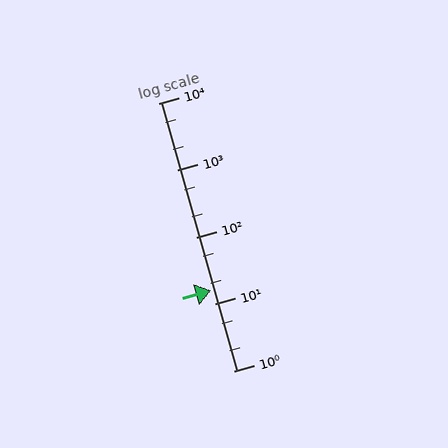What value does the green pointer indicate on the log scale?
The pointer indicates approximately 16.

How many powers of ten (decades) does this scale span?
The scale spans 4 decades, from 1 to 10000.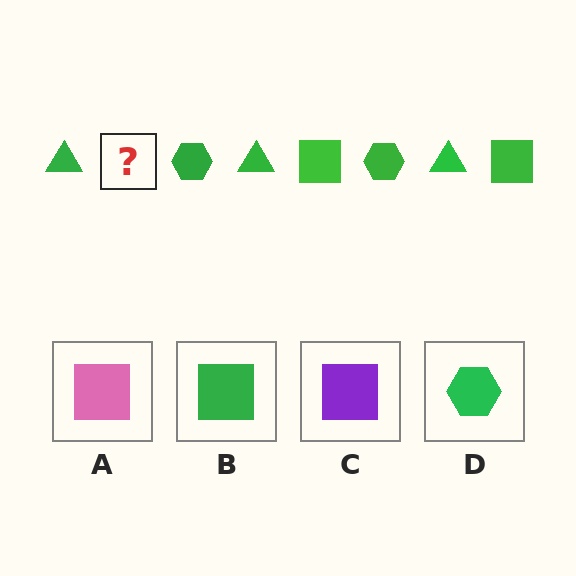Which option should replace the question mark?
Option B.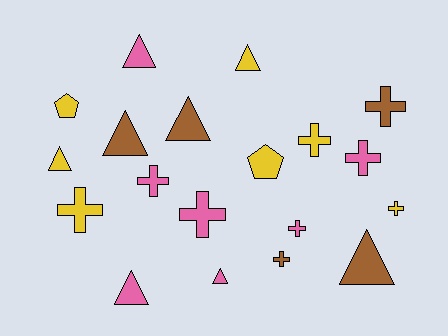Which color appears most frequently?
Yellow, with 7 objects.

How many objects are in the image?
There are 19 objects.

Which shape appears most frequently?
Cross, with 9 objects.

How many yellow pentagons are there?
There are 2 yellow pentagons.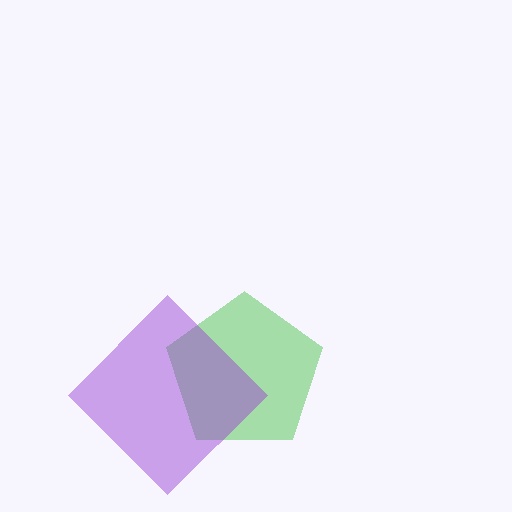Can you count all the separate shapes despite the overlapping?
Yes, there are 2 separate shapes.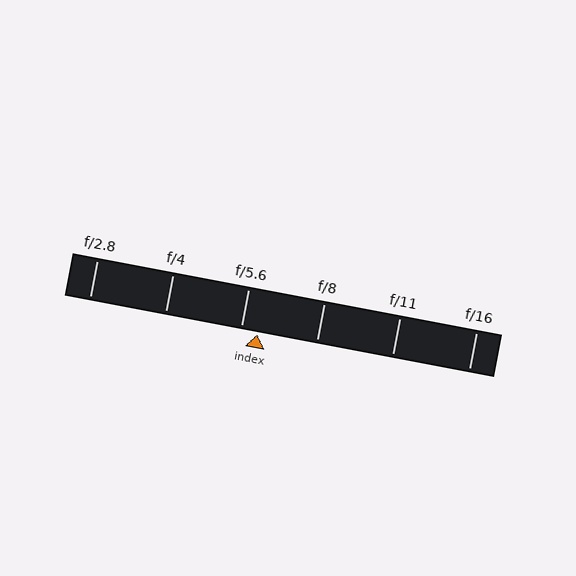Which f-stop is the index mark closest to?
The index mark is closest to f/5.6.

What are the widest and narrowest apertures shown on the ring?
The widest aperture shown is f/2.8 and the narrowest is f/16.